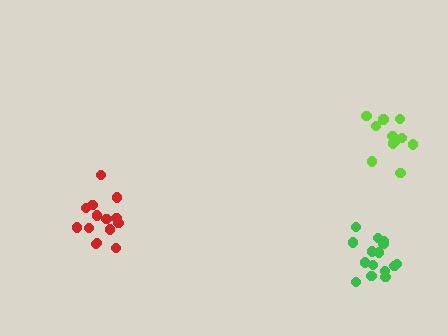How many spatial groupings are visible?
There are 3 spatial groupings.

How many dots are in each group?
Group 1: 15 dots, Group 2: 14 dots, Group 3: 12 dots (41 total).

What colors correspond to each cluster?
The clusters are colored: green, red, lime.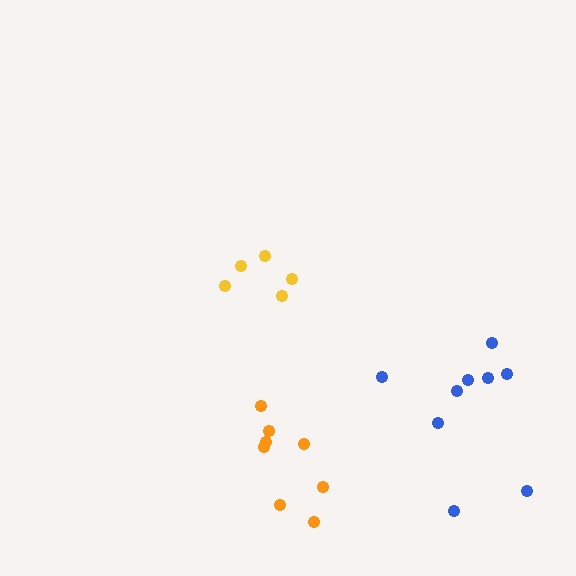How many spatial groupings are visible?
There are 3 spatial groupings.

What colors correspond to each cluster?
The clusters are colored: yellow, blue, orange.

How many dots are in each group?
Group 1: 5 dots, Group 2: 9 dots, Group 3: 8 dots (22 total).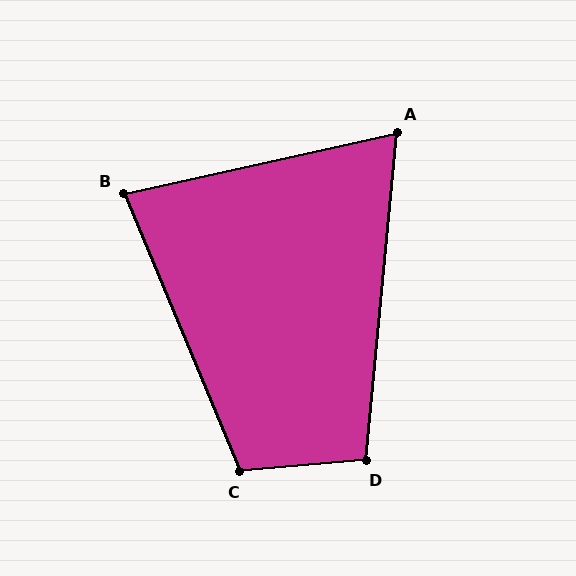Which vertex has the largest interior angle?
C, at approximately 108 degrees.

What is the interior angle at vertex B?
Approximately 80 degrees (acute).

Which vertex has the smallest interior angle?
A, at approximately 72 degrees.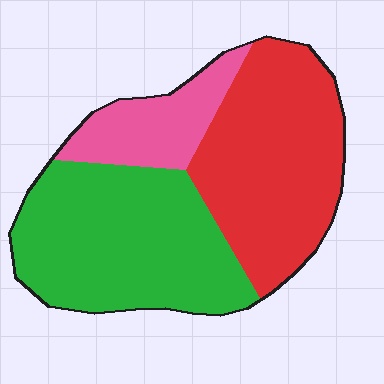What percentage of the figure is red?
Red takes up between a third and a half of the figure.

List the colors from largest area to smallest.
From largest to smallest: green, red, pink.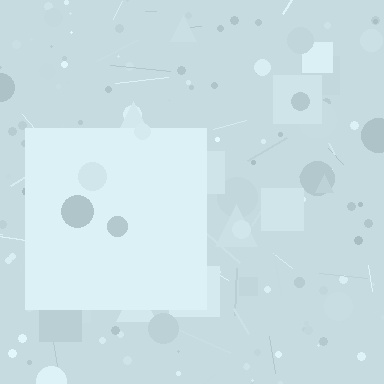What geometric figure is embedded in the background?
A square is embedded in the background.